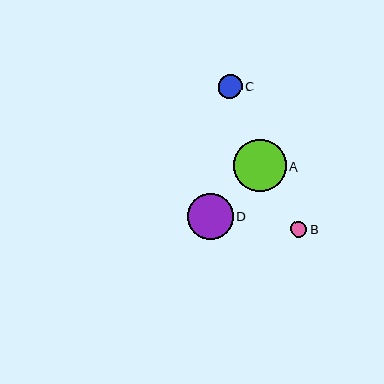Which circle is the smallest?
Circle B is the smallest with a size of approximately 16 pixels.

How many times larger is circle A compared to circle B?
Circle A is approximately 3.3 times the size of circle B.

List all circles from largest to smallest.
From largest to smallest: A, D, C, B.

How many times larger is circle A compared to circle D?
Circle A is approximately 1.1 times the size of circle D.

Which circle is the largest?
Circle A is the largest with a size of approximately 52 pixels.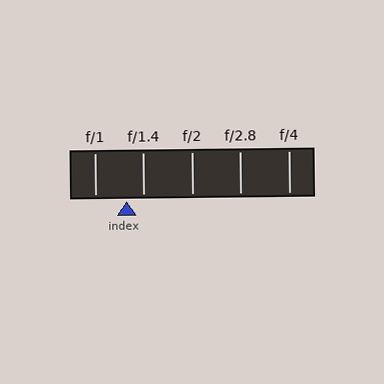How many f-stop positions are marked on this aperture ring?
There are 5 f-stop positions marked.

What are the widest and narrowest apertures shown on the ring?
The widest aperture shown is f/1 and the narrowest is f/4.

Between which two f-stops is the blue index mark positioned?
The index mark is between f/1 and f/1.4.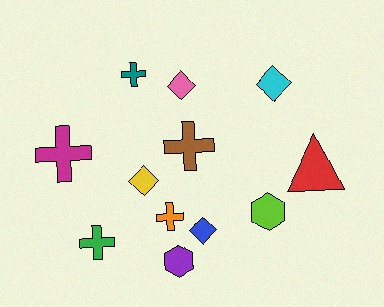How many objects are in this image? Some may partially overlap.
There are 12 objects.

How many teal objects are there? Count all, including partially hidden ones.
There is 1 teal object.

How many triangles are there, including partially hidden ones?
There is 1 triangle.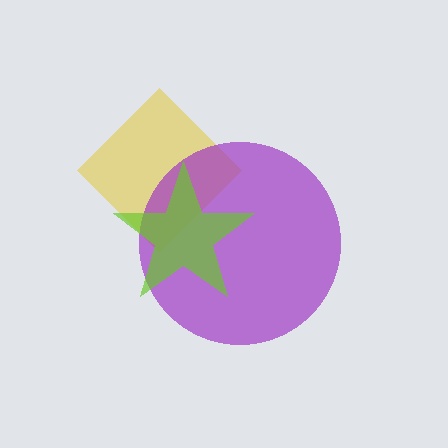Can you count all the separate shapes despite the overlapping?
Yes, there are 3 separate shapes.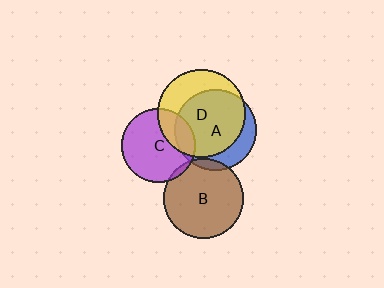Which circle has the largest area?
Circle D (yellow).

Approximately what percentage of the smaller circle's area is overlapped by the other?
Approximately 75%.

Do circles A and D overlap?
Yes.